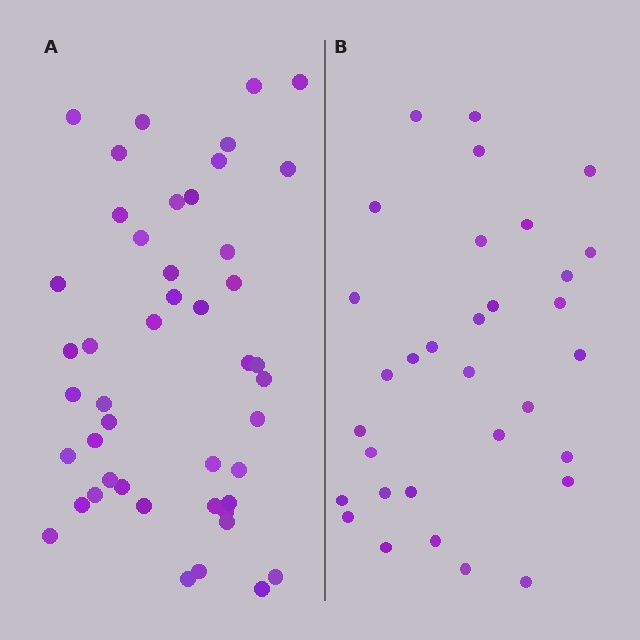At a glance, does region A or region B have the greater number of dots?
Region A (the left region) has more dots.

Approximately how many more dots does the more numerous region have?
Region A has approximately 15 more dots than region B.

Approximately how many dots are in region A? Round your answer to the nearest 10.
About 50 dots. (The exact count is 46, which rounds to 50.)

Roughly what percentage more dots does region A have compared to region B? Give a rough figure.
About 45% more.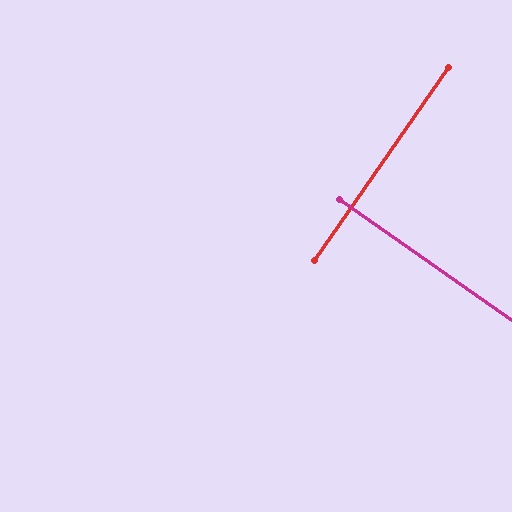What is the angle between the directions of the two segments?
Approximately 90 degrees.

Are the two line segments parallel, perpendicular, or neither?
Perpendicular — they meet at approximately 90°.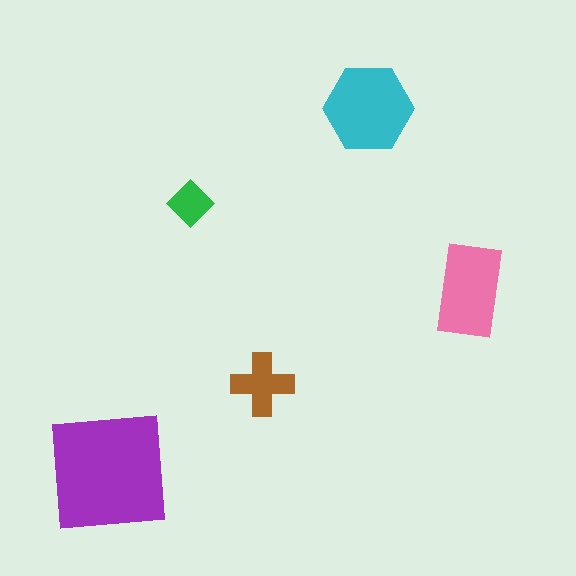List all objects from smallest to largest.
The green diamond, the brown cross, the pink rectangle, the cyan hexagon, the purple square.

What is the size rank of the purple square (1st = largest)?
1st.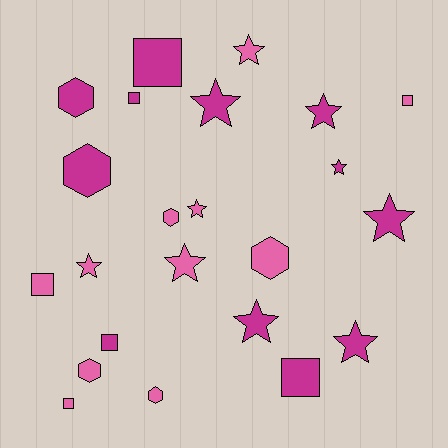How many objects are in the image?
There are 23 objects.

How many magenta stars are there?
There are 6 magenta stars.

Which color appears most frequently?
Magenta, with 12 objects.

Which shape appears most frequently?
Star, with 10 objects.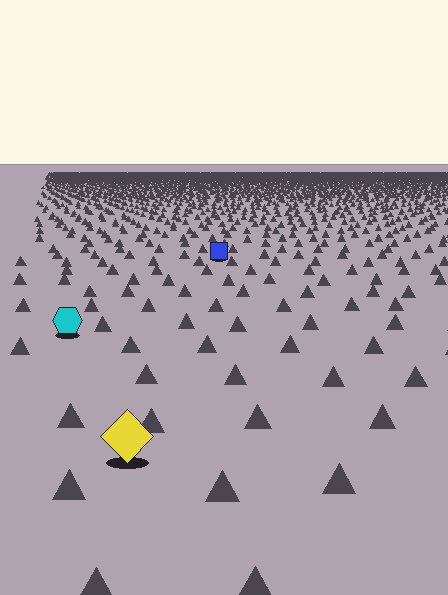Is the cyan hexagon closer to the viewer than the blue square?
Yes. The cyan hexagon is closer — you can tell from the texture gradient: the ground texture is coarser near it.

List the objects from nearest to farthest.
From nearest to farthest: the yellow diamond, the cyan hexagon, the blue square.